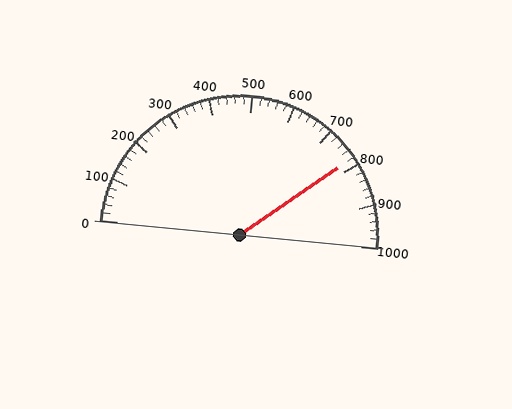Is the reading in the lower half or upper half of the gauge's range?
The reading is in the upper half of the range (0 to 1000).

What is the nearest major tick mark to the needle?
The nearest major tick mark is 800.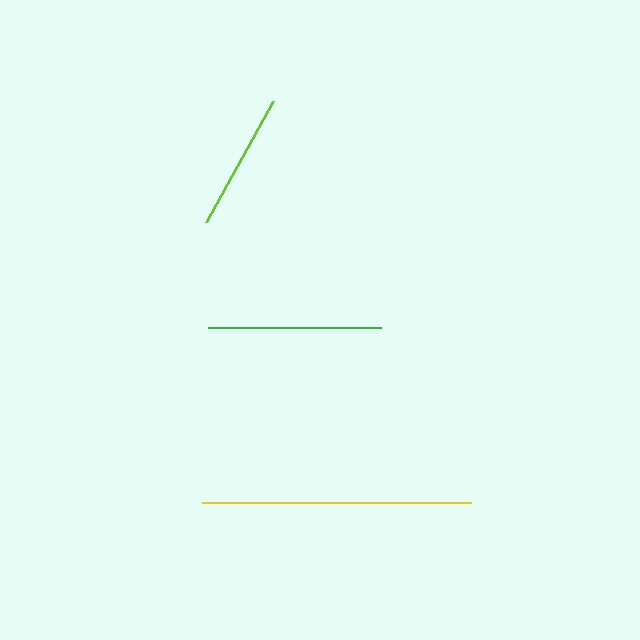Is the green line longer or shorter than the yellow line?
The yellow line is longer than the green line.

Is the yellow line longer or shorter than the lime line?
The yellow line is longer than the lime line.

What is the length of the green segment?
The green segment is approximately 173 pixels long.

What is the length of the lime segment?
The lime segment is approximately 139 pixels long.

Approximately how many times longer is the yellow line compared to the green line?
The yellow line is approximately 1.6 times the length of the green line.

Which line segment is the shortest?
The lime line is the shortest at approximately 139 pixels.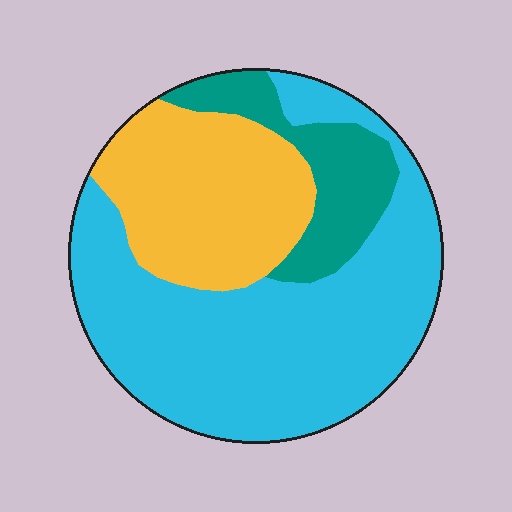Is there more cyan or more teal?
Cyan.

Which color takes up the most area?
Cyan, at roughly 55%.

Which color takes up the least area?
Teal, at roughly 15%.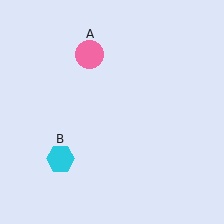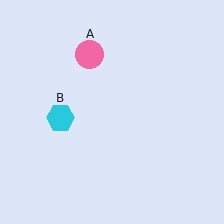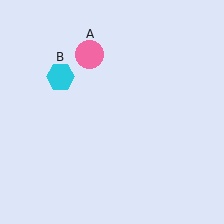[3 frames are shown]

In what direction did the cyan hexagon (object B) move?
The cyan hexagon (object B) moved up.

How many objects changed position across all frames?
1 object changed position: cyan hexagon (object B).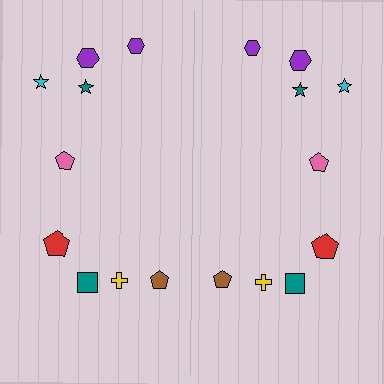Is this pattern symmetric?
Yes, this pattern has bilateral (reflection) symmetry.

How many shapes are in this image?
There are 18 shapes in this image.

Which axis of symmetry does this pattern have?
The pattern has a vertical axis of symmetry running through the center of the image.